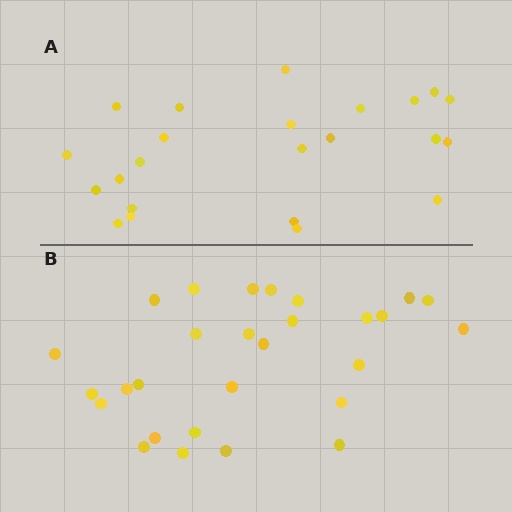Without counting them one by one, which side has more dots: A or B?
Region B (the bottom region) has more dots.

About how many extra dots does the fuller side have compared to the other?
Region B has about 5 more dots than region A.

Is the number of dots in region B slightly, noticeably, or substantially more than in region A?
Region B has only slightly more — the two regions are fairly close. The ratio is roughly 1.2 to 1.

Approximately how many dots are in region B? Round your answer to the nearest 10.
About 30 dots. (The exact count is 28, which rounds to 30.)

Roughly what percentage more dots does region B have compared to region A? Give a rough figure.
About 20% more.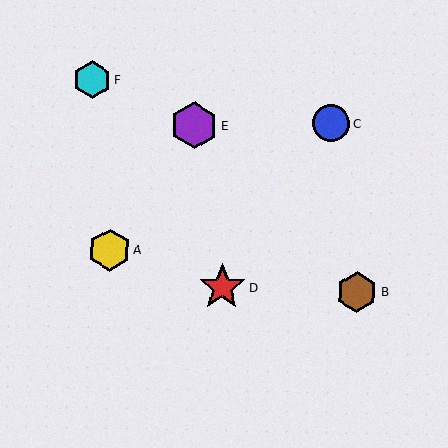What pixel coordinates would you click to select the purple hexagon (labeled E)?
Click at (194, 125) to select the purple hexagon E.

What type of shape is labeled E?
Shape E is a purple hexagon.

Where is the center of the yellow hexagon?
The center of the yellow hexagon is at (109, 250).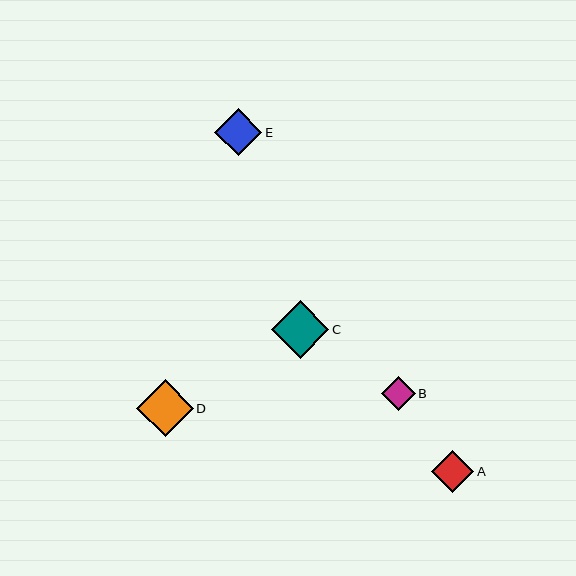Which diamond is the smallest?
Diamond B is the smallest with a size of approximately 34 pixels.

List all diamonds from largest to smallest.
From largest to smallest: C, D, E, A, B.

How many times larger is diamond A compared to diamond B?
Diamond A is approximately 1.2 times the size of diamond B.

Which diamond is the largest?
Diamond C is the largest with a size of approximately 58 pixels.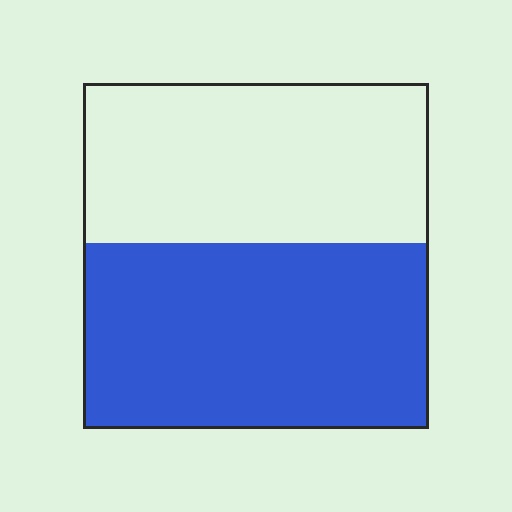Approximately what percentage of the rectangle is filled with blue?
Approximately 55%.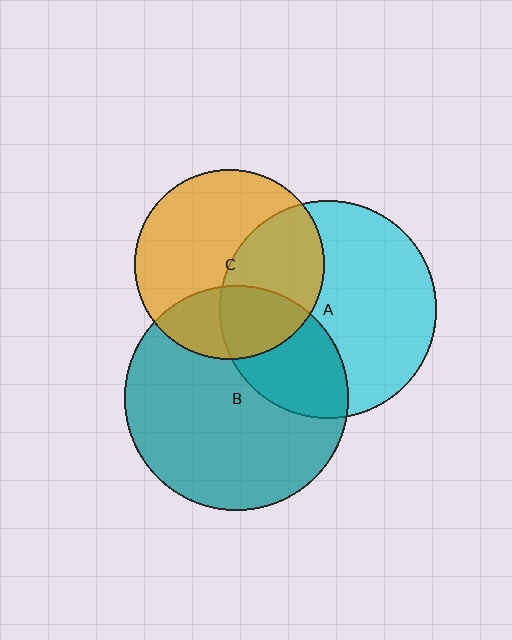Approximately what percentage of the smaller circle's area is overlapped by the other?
Approximately 40%.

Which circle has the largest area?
Circle B (teal).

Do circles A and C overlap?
Yes.